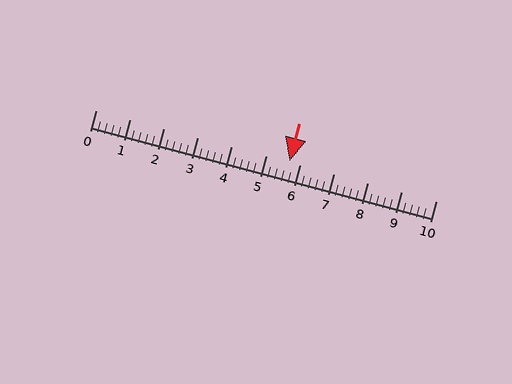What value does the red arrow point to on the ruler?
The red arrow points to approximately 5.7.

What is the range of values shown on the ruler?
The ruler shows values from 0 to 10.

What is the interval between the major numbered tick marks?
The major tick marks are spaced 1 units apart.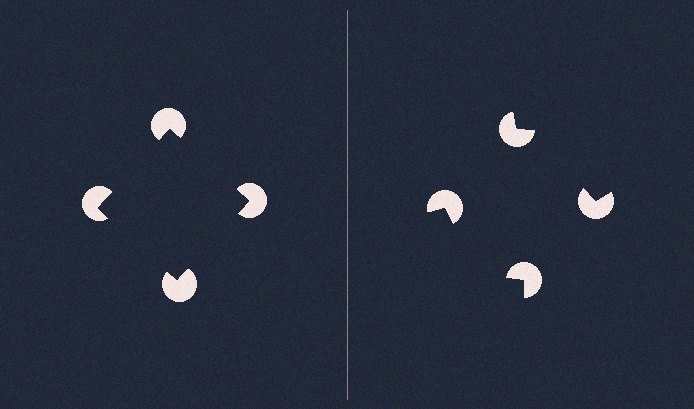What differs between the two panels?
The pac-man discs are positioned identically on both sides; only the wedge orientations differ. On the left they align to a square; on the right they are misaligned.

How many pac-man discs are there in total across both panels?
8 — 4 on each side.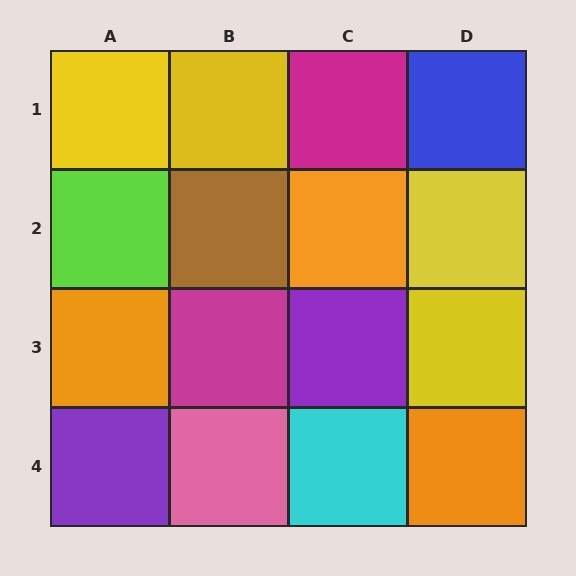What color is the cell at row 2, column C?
Orange.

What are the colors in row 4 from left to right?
Purple, pink, cyan, orange.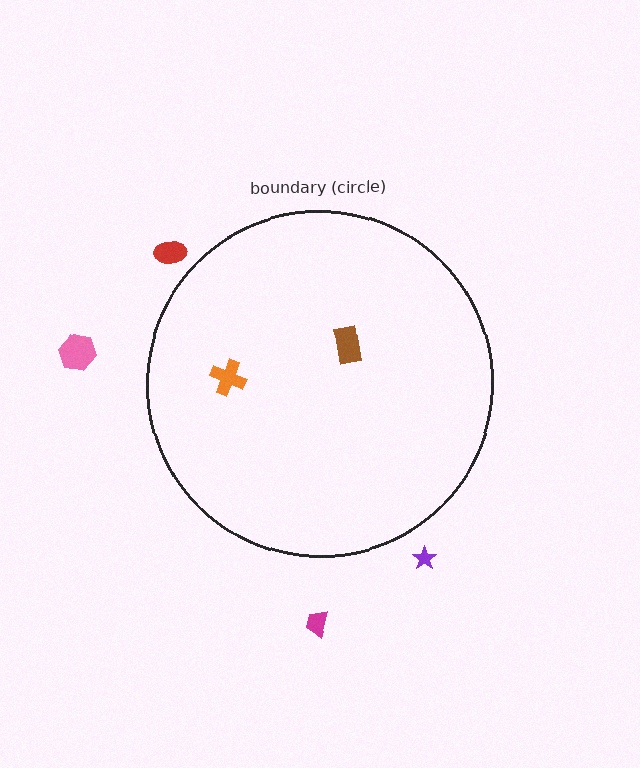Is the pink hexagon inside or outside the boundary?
Outside.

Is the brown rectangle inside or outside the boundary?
Inside.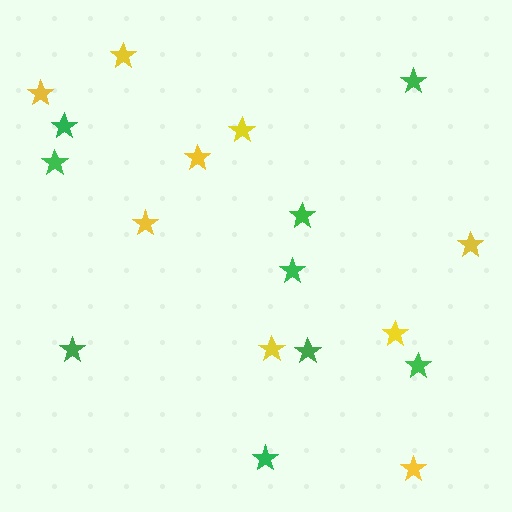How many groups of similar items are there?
There are 2 groups: one group of green stars (9) and one group of yellow stars (9).